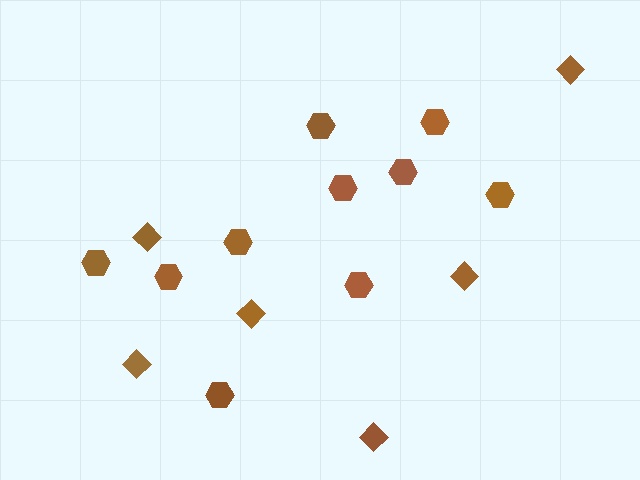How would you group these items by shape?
There are 2 groups: one group of hexagons (10) and one group of diamonds (6).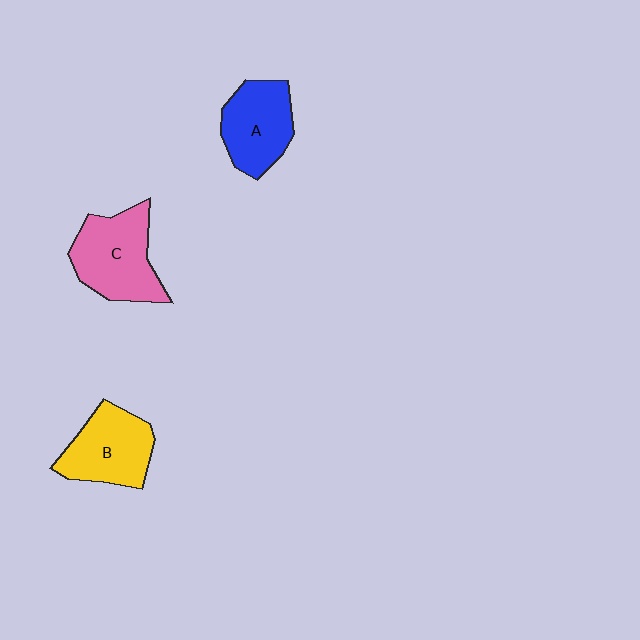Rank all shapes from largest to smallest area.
From largest to smallest: C (pink), B (yellow), A (blue).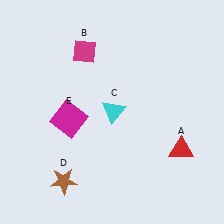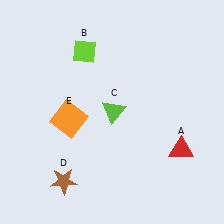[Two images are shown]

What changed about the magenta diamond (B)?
In Image 1, B is magenta. In Image 2, it changed to lime.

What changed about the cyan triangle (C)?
In Image 1, C is cyan. In Image 2, it changed to lime.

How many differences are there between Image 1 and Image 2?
There are 3 differences between the two images.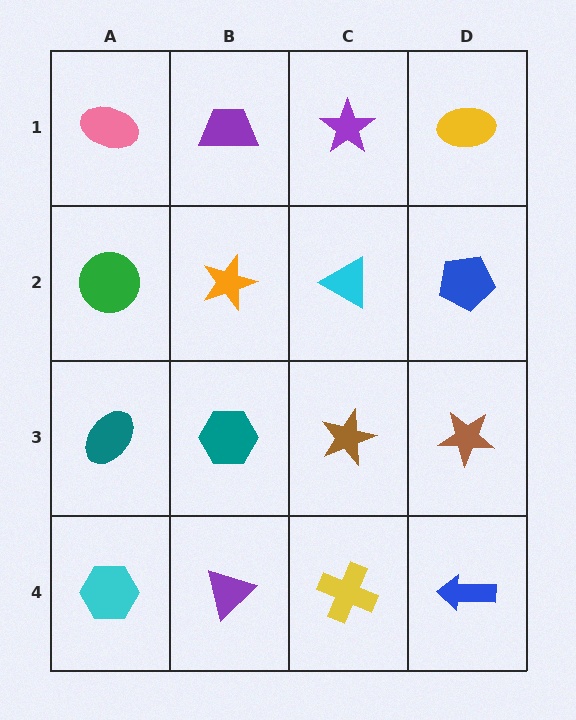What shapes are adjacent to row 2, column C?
A purple star (row 1, column C), a brown star (row 3, column C), an orange star (row 2, column B), a blue pentagon (row 2, column D).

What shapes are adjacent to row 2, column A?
A pink ellipse (row 1, column A), a teal ellipse (row 3, column A), an orange star (row 2, column B).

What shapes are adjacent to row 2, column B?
A purple trapezoid (row 1, column B), a teal hexagon (row 3, column B), a green circle (row 2, column A), a cyan triangle (row 2, column C).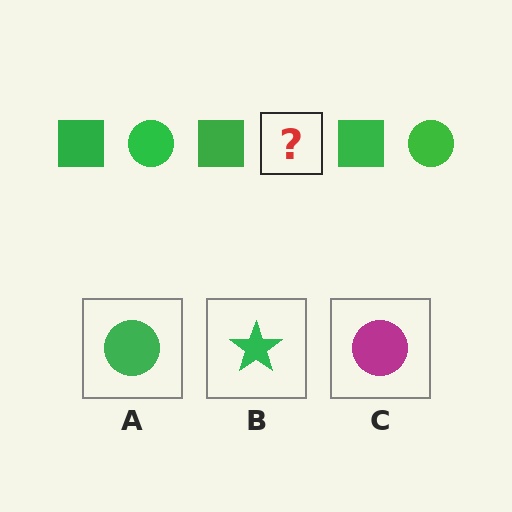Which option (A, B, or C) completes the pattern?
A.